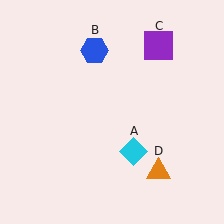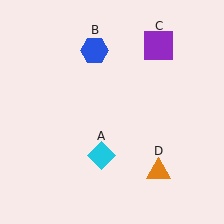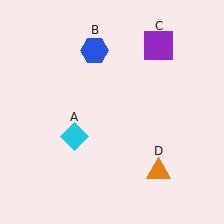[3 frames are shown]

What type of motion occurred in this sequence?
The cyan diamond (object A) rotated clockwise around the center of the scene.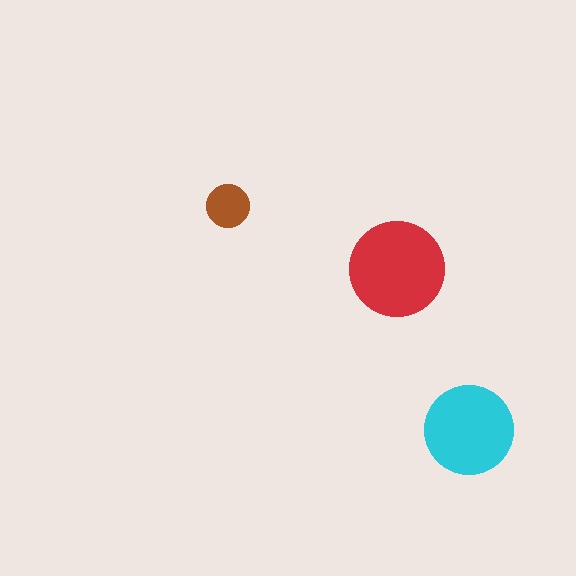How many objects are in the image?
There are 3 objects in the image.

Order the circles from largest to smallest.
the red one, the cyan one, the brown one.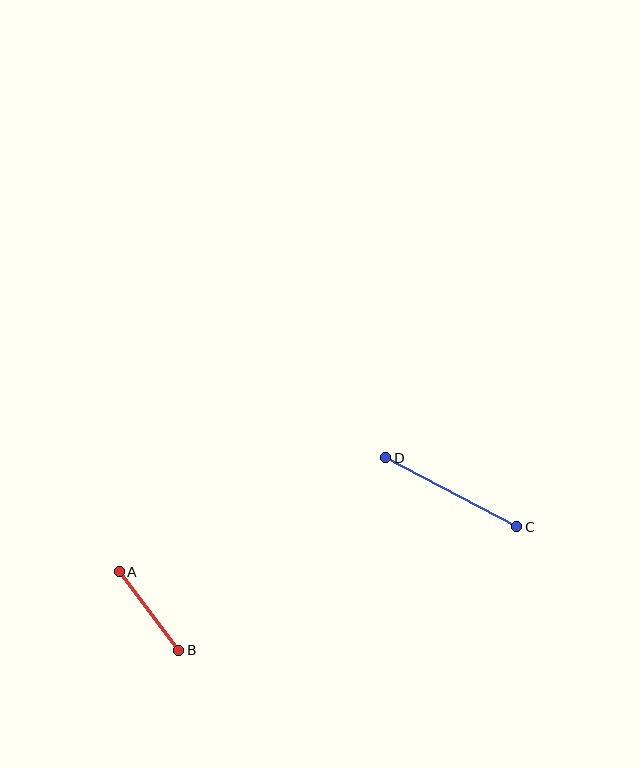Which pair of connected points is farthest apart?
Points C and D are farthest apart.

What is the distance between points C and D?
The distance is approximately 148 pixels.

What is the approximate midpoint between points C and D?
The midpoint is at approximately (451, 492) pixels.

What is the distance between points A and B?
The distance is approximately 98 pixels.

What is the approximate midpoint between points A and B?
The midpoint is at approximately (149, 611) pixels.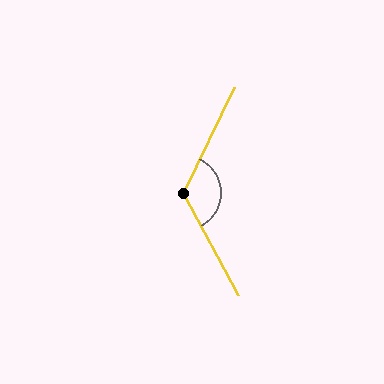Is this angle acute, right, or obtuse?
It is obtuse.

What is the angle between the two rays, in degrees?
Approximately 126 degrees.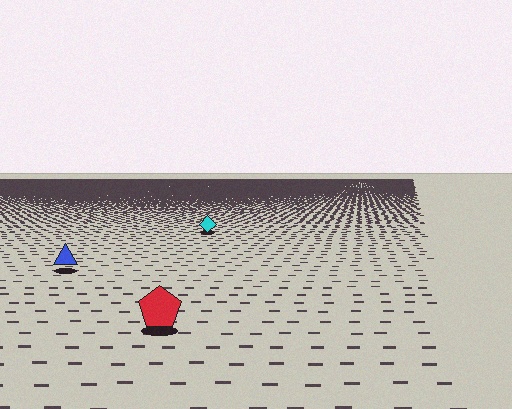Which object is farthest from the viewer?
The cyan diamond is farthest from the viewer. It appears smaller and the ground texture around it is denser.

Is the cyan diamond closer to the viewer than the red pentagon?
No. The red pentagon is closer — you can tell from the texture gradient: the ground texture is coarser near it.